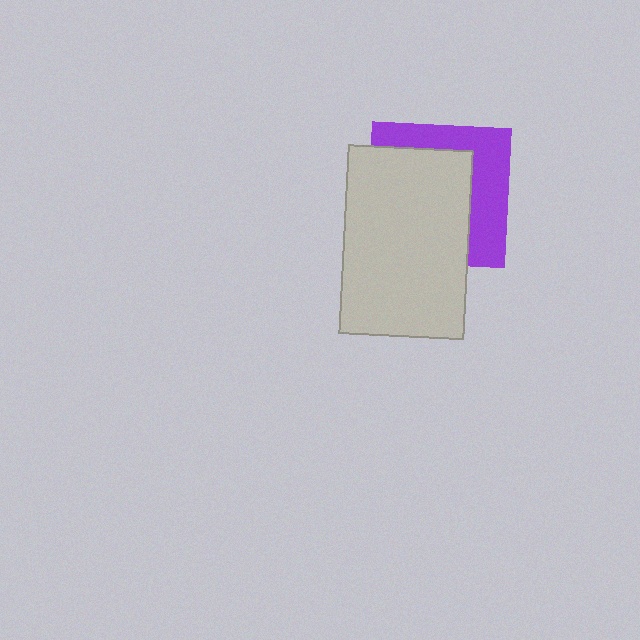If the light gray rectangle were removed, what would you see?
You would see the complete purple square.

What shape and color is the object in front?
The object in front is a light gray rectangle.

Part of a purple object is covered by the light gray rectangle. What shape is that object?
It is a square.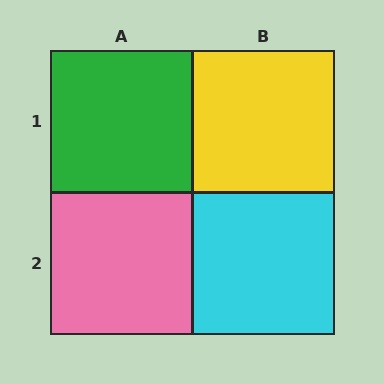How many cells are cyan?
1 cell is cyan.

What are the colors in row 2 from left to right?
Pink, cyan.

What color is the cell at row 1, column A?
Green.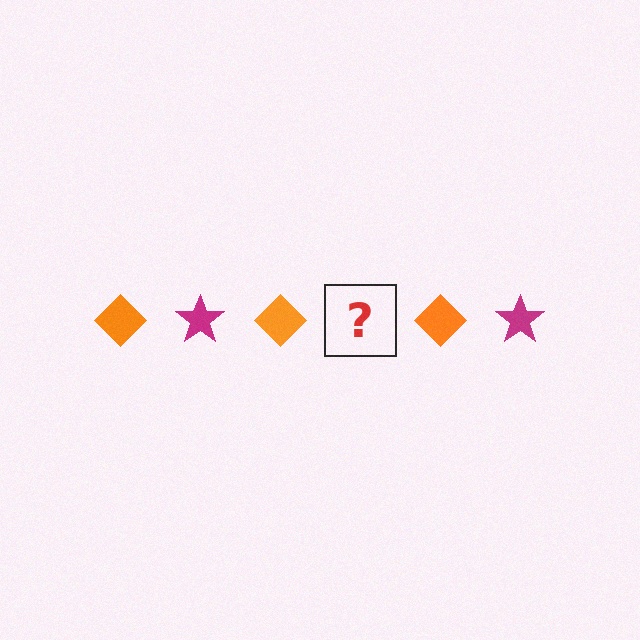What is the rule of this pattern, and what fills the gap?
The rule is that the pattern alternates between orange diamond and magenta star. The gap should be filled with a magenta star.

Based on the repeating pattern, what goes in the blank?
The blank should be a magenta star.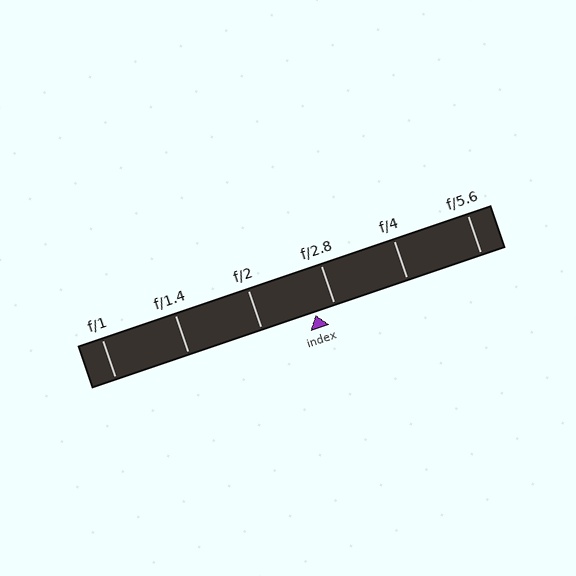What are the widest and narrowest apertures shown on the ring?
The widest aperture shown is f/1 and the narrowest is f/5.6.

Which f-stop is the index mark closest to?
The index mark is closest to f/2.8.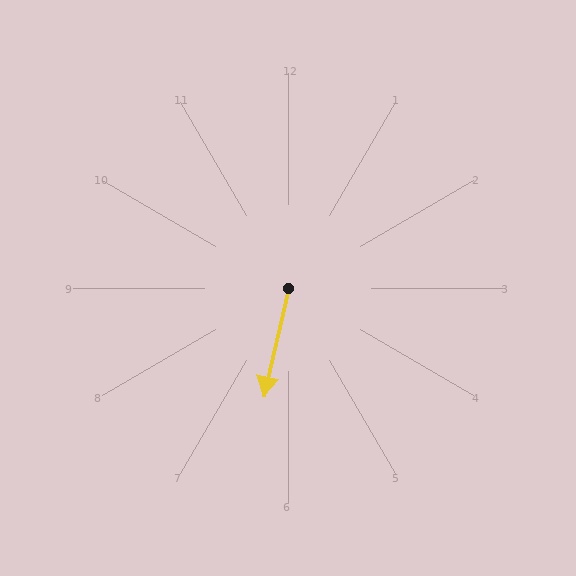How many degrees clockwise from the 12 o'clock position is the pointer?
Approximately 193 degrees.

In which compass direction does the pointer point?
South.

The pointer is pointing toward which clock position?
Roughly 6 o'clock.